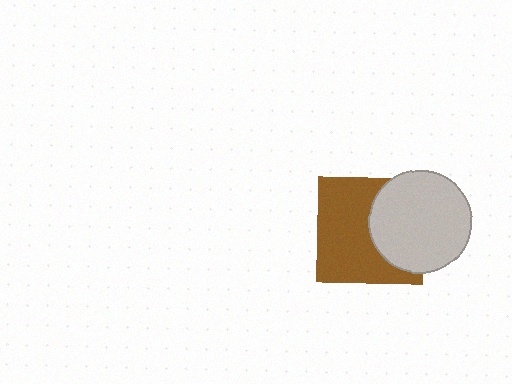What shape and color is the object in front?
The object in front is a light gray circle.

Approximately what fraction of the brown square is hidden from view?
Roughly 39% of the brown square is hidden behind the light gray circle.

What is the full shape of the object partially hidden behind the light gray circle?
The partially hidden object is a brown square.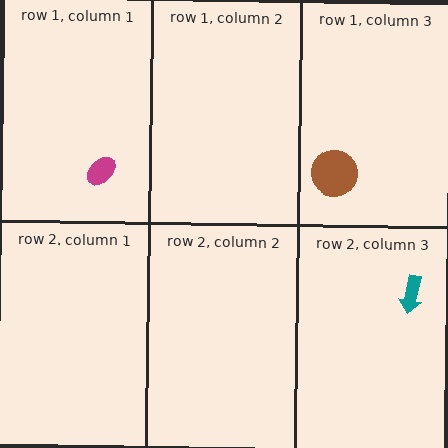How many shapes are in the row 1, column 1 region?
1.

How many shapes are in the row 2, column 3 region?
1.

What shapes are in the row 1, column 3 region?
The brown circle.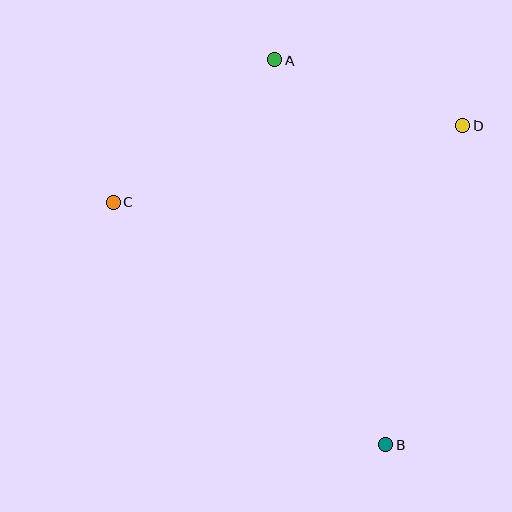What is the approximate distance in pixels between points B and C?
The distance between B and C is approximately 365 pixels.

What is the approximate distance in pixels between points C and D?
The distance between C and D is approximately 358 pixels.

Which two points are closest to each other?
Points A and D are closest to each other.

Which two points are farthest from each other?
Points A and B are farthest from each other.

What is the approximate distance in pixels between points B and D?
The distance between B and D is approximately 329 pixels.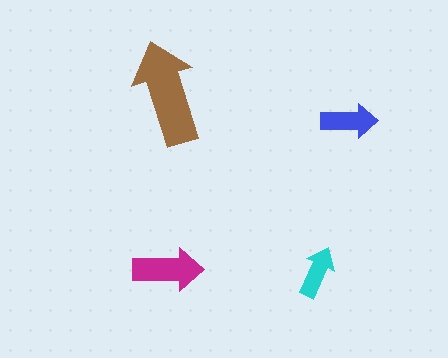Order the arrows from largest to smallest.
the brown one, the magenta one, the blue one, the cyan one.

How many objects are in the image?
There are 4 objects in the image.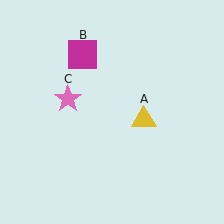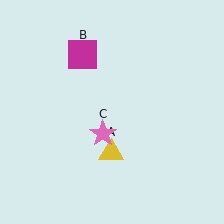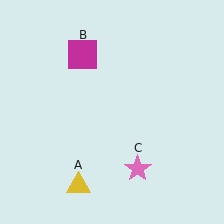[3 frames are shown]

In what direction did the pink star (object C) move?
The pink star (object C) moved down and to the right.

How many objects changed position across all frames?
2 objects changed position: yellow triangle (object A), pink star (object C).